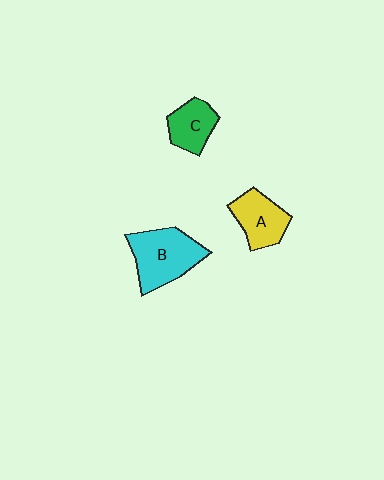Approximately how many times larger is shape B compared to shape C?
Approximately 1.7 times.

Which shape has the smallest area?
Shape C (green).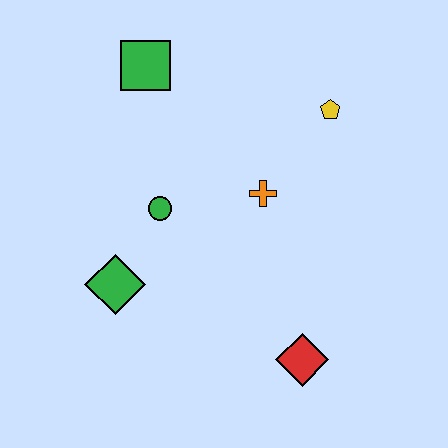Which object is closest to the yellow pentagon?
The orange cross is closest to the yellow pentagon.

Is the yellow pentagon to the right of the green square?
Yes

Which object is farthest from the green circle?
The red diamond is farthest from the green circle.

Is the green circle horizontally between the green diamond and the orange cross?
Yes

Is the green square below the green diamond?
No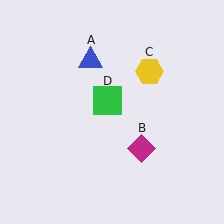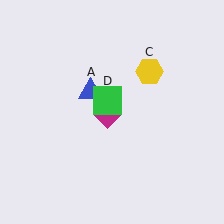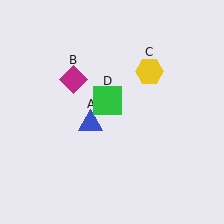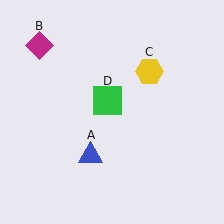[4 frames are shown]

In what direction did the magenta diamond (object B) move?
The magenta diamond (object B) moved up and to the left.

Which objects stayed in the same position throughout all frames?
Yellow hexagon (object C) and green square (object D) remained stationary.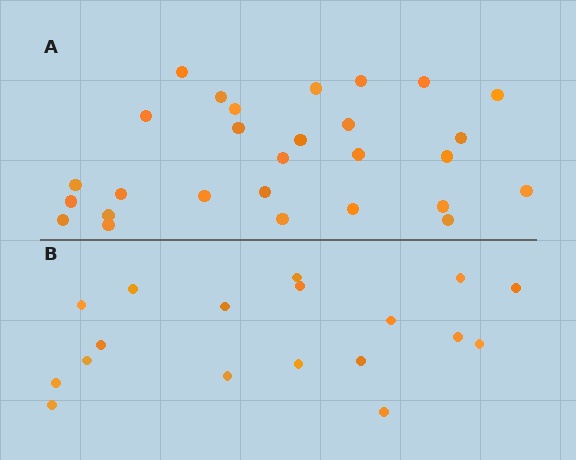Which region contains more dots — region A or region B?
Region A (the top region) has more dots.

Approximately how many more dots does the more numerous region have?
Region A has roughly 10 or so more dots than region B.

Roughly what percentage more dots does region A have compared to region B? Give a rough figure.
About 55% more.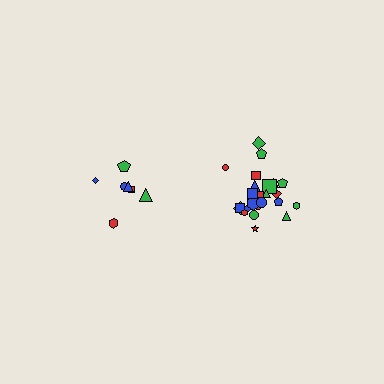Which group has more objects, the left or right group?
The right group.